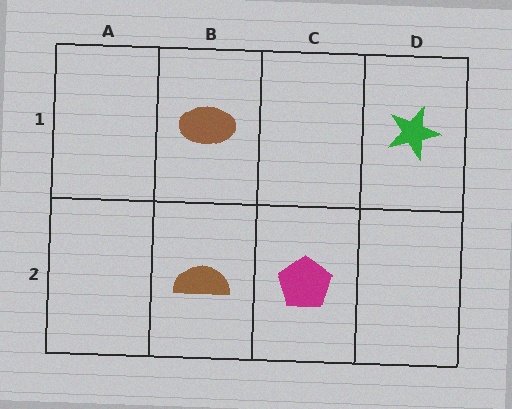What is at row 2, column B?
A brown semicircle.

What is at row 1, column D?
A green star.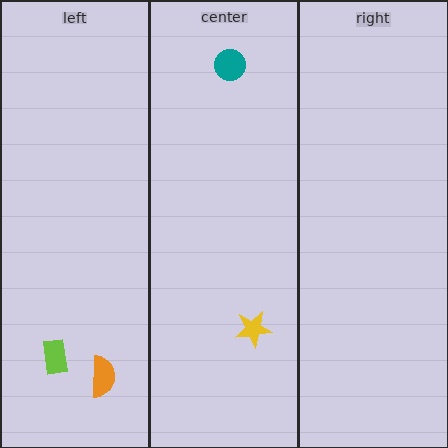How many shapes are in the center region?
2.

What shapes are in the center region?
The yellow star, the teal circle.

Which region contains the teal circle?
The center region.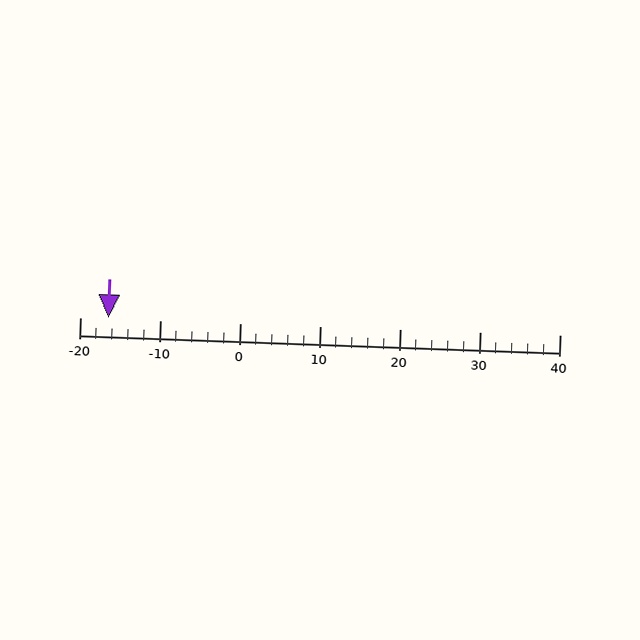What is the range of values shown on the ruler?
The ruler shows values from -20 to 40.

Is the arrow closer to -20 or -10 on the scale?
The arrow is closer to -20.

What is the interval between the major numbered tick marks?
The major tick marks are spaced 10 units apart.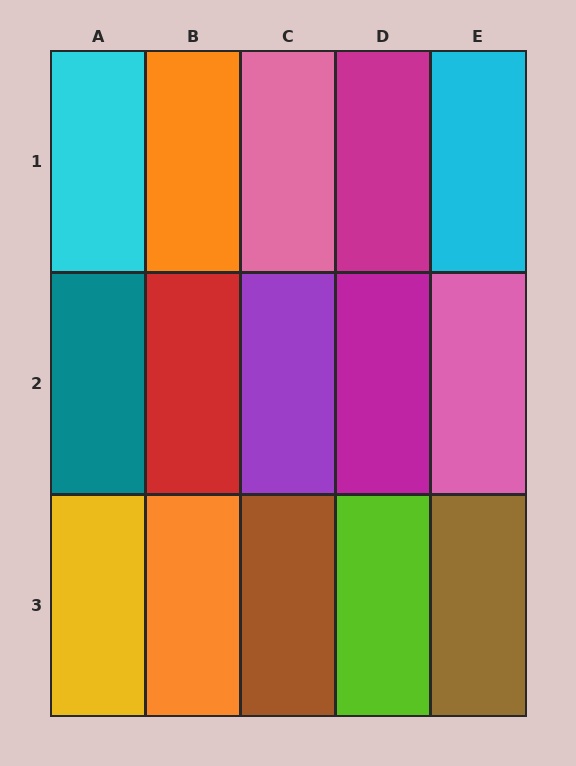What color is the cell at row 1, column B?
Orange.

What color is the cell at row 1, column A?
Cyan.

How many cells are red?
1 cell is red.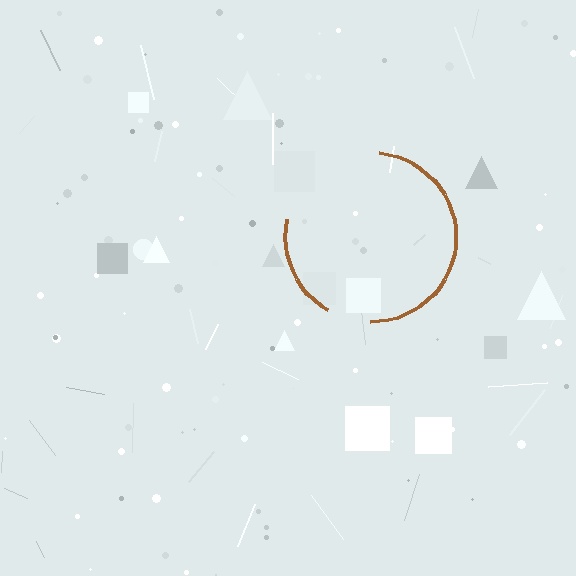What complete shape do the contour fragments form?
The contour fragments form a circle.